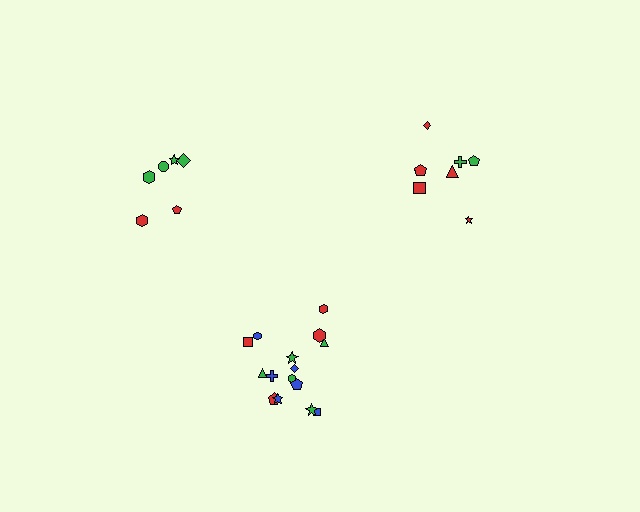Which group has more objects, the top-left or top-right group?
The top-right group.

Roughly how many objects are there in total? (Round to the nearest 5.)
Roughly 30 objects in total.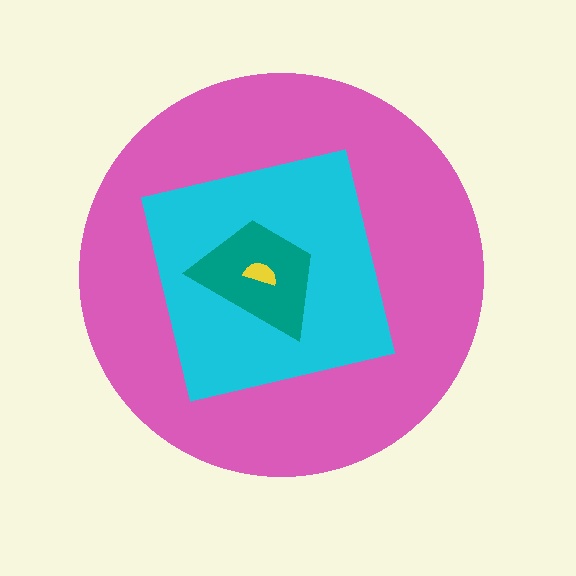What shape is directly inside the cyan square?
The teal trapezoid.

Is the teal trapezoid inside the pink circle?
Yes.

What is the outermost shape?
The pink circle.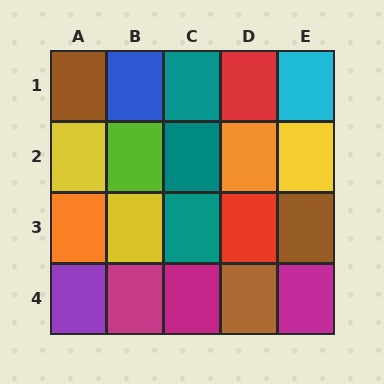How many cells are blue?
1 cell is blue.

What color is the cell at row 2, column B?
Lime.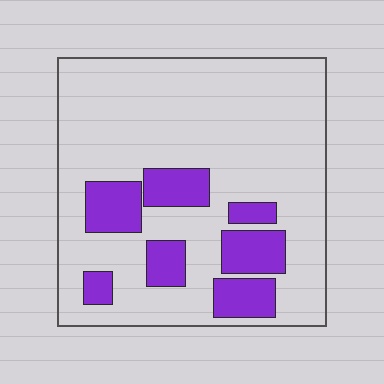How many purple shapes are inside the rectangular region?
7.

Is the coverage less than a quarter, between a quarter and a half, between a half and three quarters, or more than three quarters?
Less than a quarter.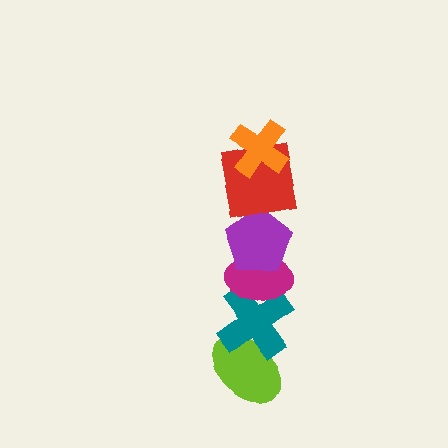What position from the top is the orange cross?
The orange cross is 1st from the top.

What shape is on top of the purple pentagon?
The red square is on top of the purple pentagon.